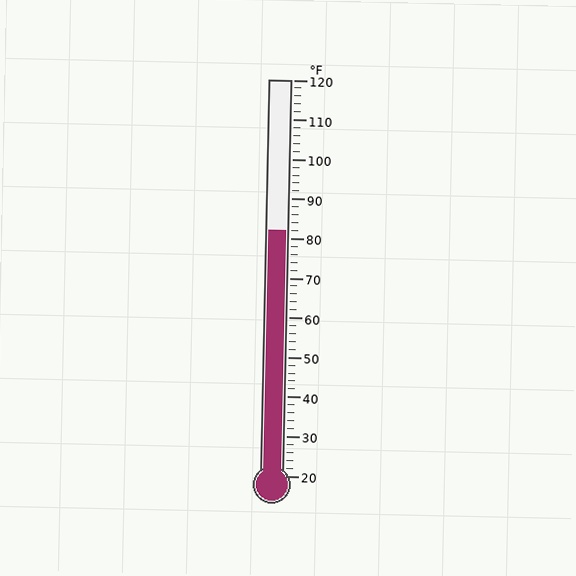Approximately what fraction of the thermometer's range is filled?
The thermometer is filled to approximately 60% of its range.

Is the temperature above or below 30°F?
The temperature is above 30°F.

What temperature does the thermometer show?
The thermometer shows approximately 82°F.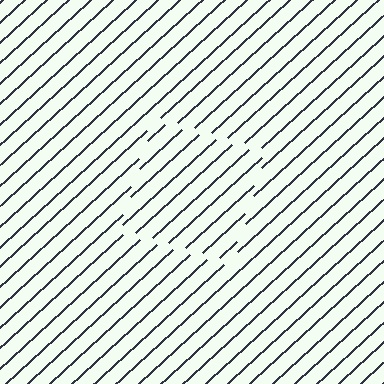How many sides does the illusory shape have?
4 sides — the line-ends trace a square.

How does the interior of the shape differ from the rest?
The interior of the shape contains the same grating, shifted by half a period — the contour is defined by the phase discontinuity where line-ends from the inner and outer gratings abut.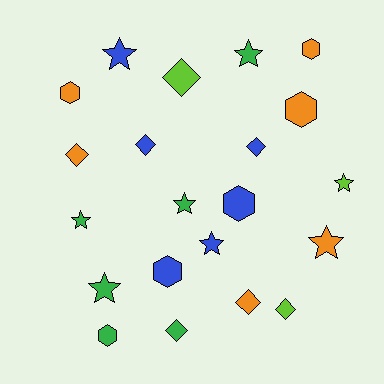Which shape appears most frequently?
Star, with 8 objects.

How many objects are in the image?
There are 21 objects.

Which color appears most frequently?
Orange, with 6 objects.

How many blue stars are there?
There are 2 blue stars.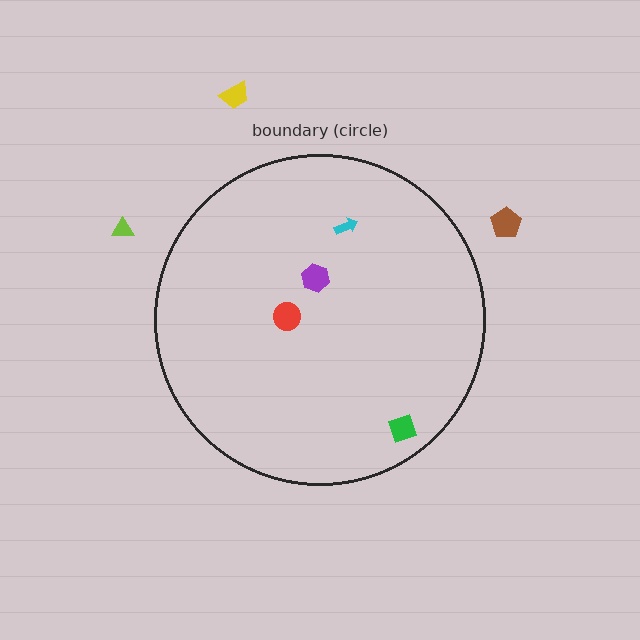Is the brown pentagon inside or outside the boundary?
Outside.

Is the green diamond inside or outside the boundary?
Inside.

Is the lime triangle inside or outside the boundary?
Outside.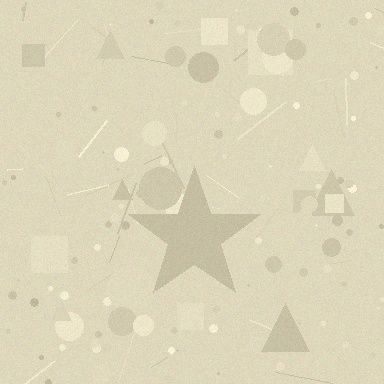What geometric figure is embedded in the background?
A star is embedded in the background.